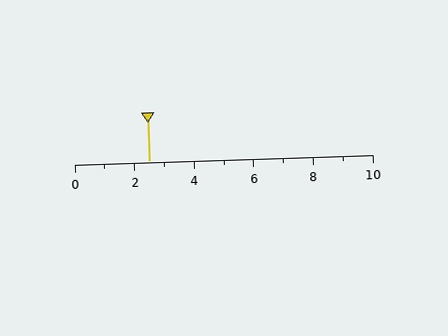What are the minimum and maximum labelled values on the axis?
The axis runs from 0 to 10.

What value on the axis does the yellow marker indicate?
The marker indicates approximately 2.5.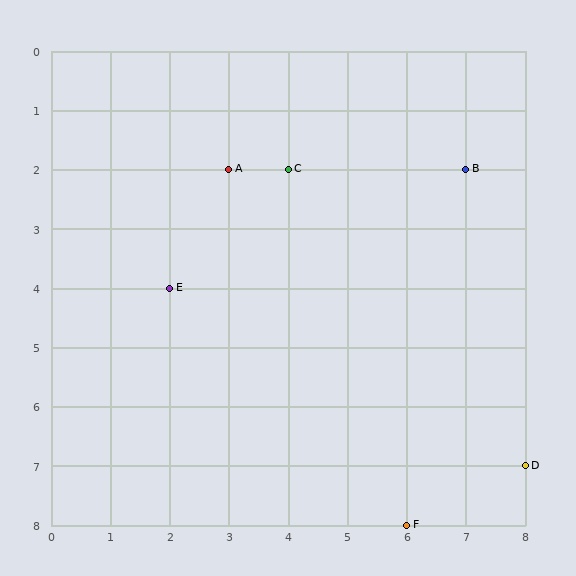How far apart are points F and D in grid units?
Points F and D are 2 columns and 1 row apart (about 2.2 grid units diagonally).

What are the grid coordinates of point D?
Point D is at grid coordinates (8, 7).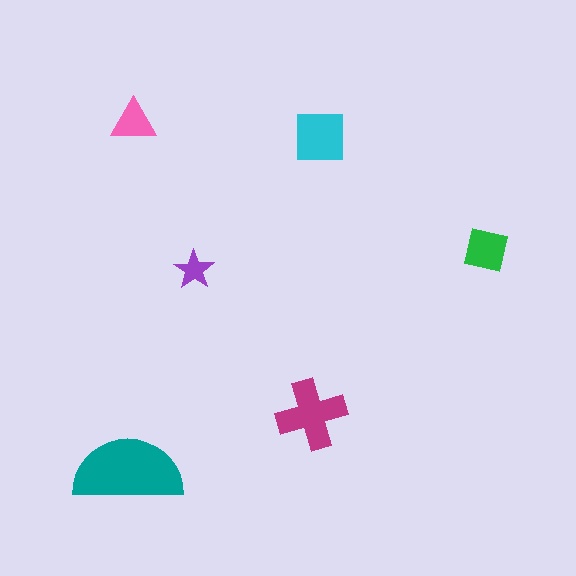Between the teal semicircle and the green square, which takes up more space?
The teal semicircle.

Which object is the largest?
The teal semicircle.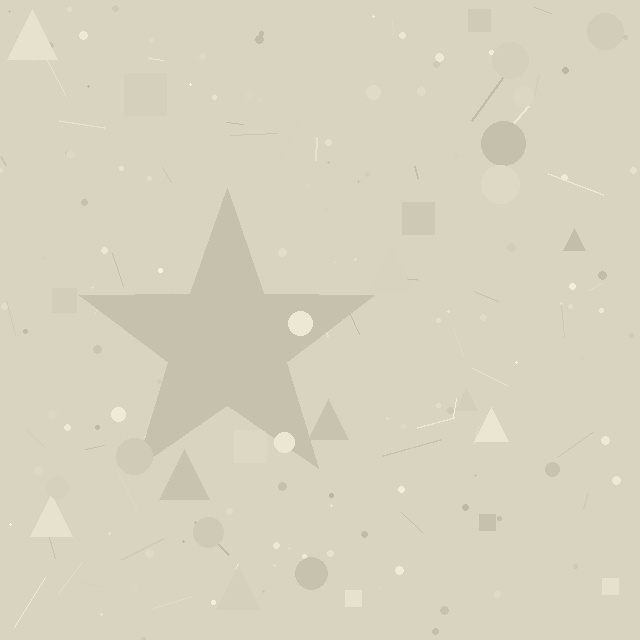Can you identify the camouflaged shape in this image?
The camouflaged shape is a star.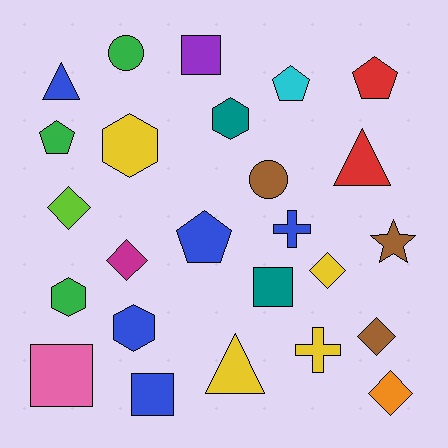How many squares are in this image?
There are 4 squares.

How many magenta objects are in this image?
There is 1 magenta object.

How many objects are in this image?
There are 25 objects.